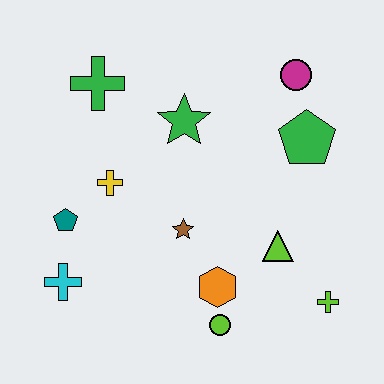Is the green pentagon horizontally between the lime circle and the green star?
No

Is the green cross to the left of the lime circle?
Yes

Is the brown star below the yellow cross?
Yes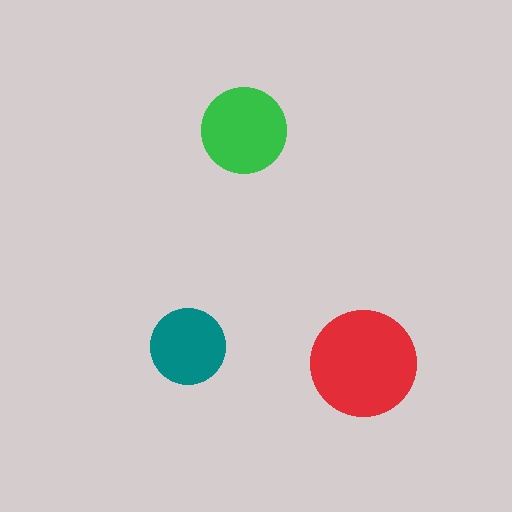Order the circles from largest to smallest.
the red one, the green one, the teal one.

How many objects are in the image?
There are 3 objects in the image.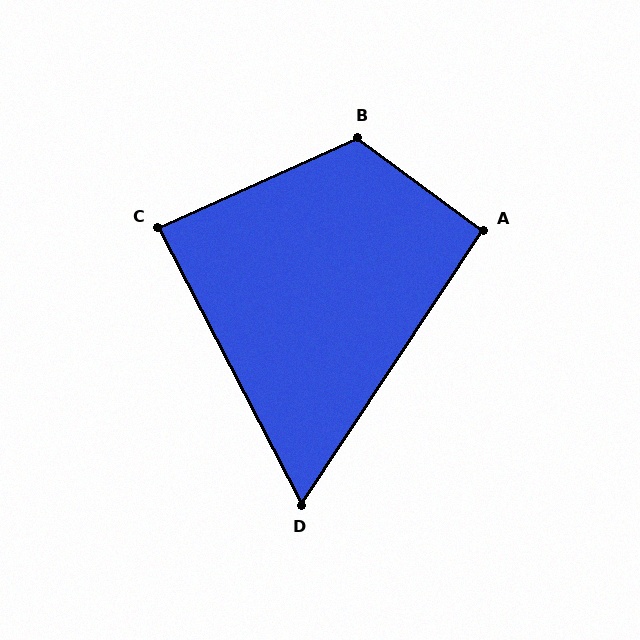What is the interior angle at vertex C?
Approximately 87 degrees (approximately right).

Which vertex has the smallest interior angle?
D, at approximately 61 degrees.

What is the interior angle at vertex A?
Approximately 93 degrees (approximately right).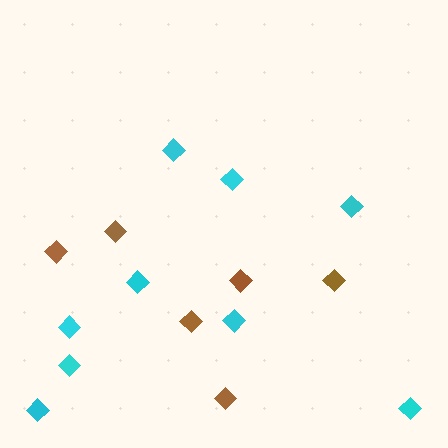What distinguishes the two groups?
There are 2 groups: one group of brown diamonds (6) and one group of cyan diamonds (9).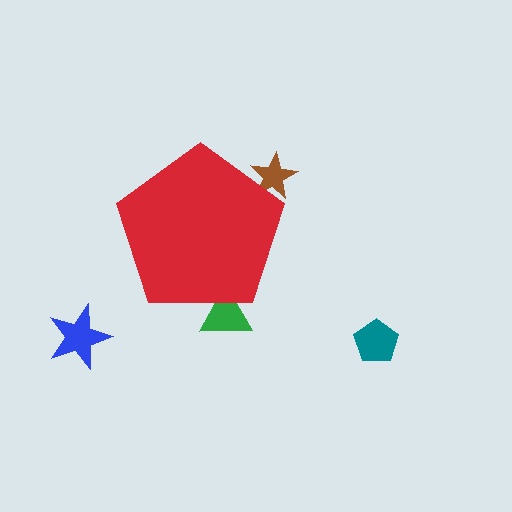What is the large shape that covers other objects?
A red pentagon.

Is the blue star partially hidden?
No, the blue star is fully visible.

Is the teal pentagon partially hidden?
No, the teal pentagon is fully visible.